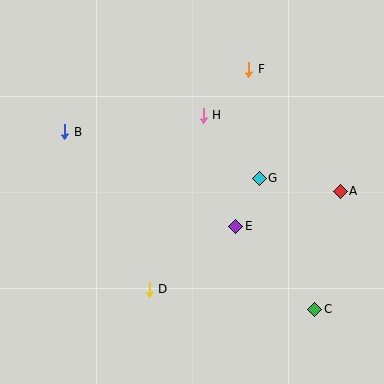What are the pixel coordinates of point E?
Point E is at (236, 226).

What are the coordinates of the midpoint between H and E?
The midpoint between H and E is at (219, 171).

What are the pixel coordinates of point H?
Point H is at (203, 115).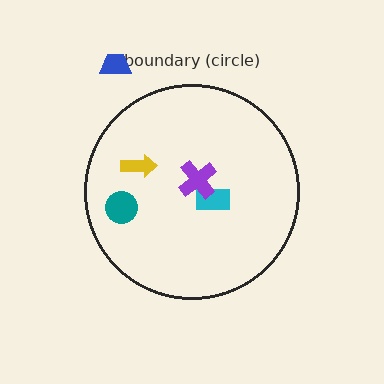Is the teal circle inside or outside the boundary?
Inside.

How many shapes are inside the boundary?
4 inside, 1 outside.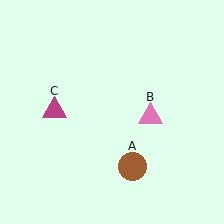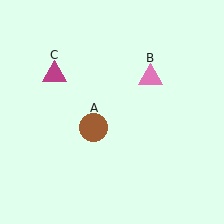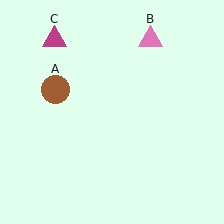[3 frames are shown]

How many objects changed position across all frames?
3 objects changed position: brown circle (object A), pink triangle (object B), magenta triangle (object C).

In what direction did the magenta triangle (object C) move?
The magenta triangle (object C) moved up.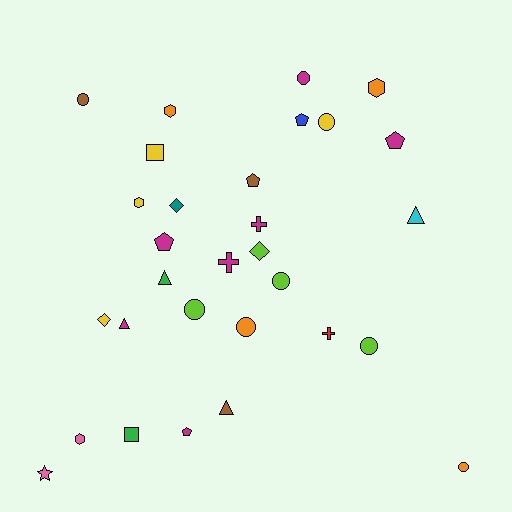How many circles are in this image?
There are 8 circles.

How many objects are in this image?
There are 30 objects.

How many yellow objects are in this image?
There are 4 yellow objects.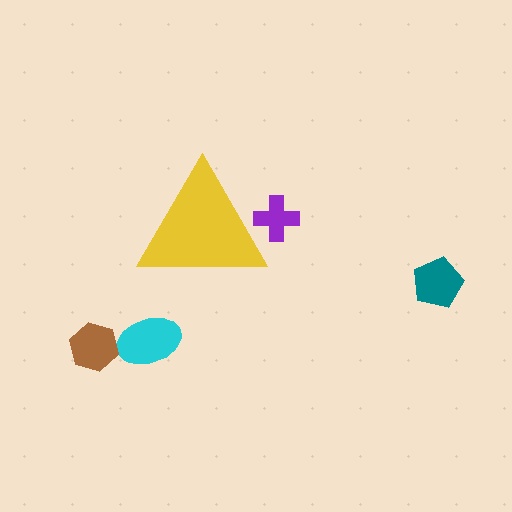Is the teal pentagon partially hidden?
No, the teal pentagon is fully visible.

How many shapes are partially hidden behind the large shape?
1 shape is partially hidden.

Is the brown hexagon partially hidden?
No, the brown hexagon is fully visible.